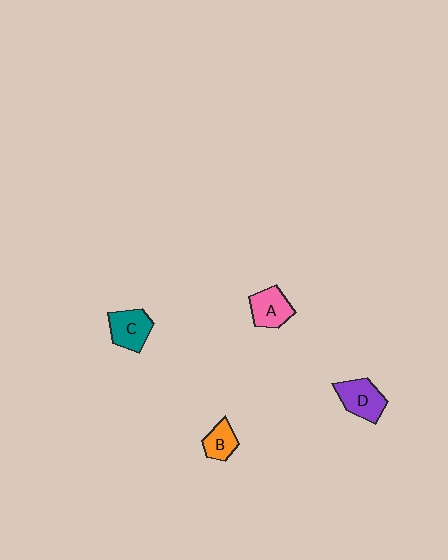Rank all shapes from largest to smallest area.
From largest to smallest: D (purple), C (teal), A (pink), B (orange).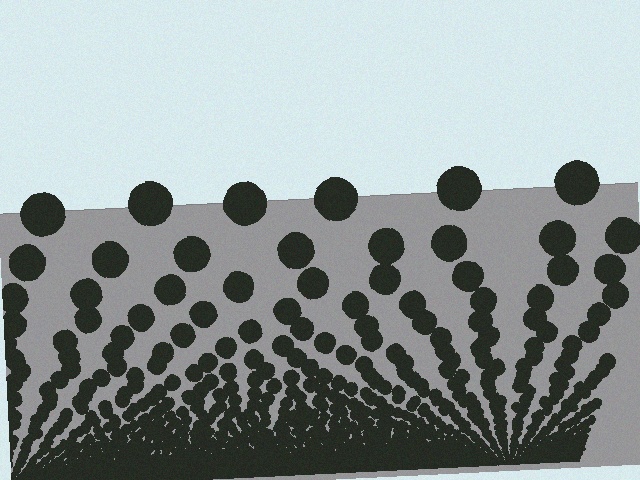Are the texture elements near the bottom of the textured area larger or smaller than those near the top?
Smaller. The gradient is inverted — elements near the bottom are smaller and denser.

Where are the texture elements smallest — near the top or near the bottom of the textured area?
Near the bottom.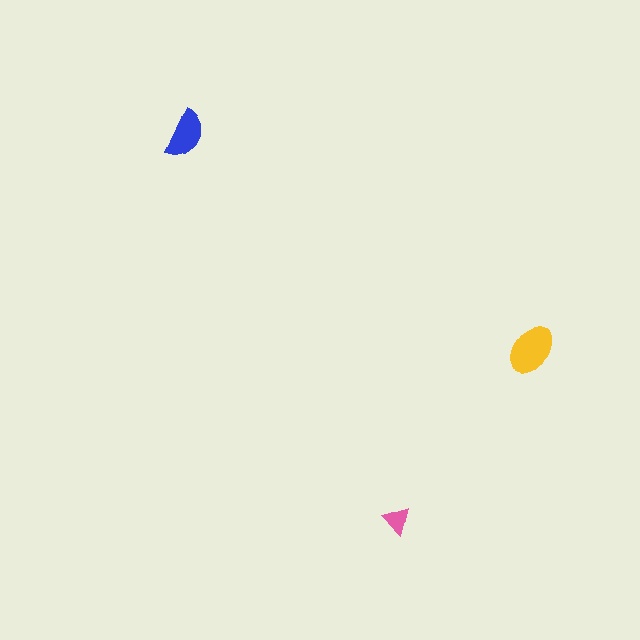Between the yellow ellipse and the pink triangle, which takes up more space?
The yellow ellipse.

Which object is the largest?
The yellow ellipse.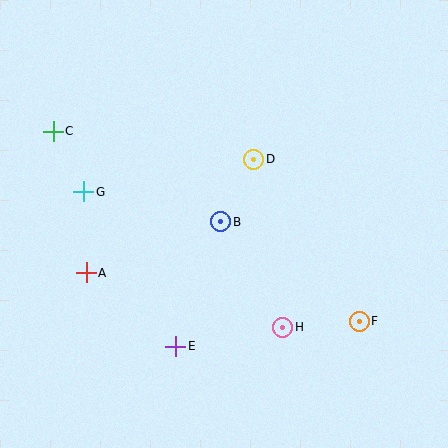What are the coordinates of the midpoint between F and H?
The midpoint between F and H is at (321, 324).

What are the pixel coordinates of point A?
Point A is at (86, 273).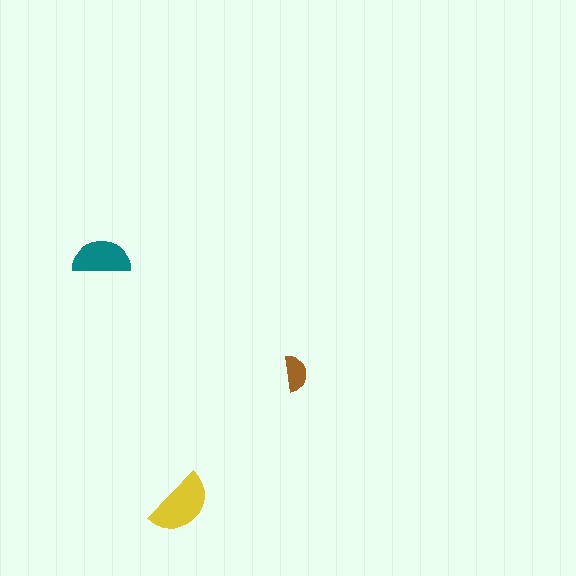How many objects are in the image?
There are 3 objects in the image.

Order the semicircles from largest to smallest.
the yellow one, the teal one, the brown one.